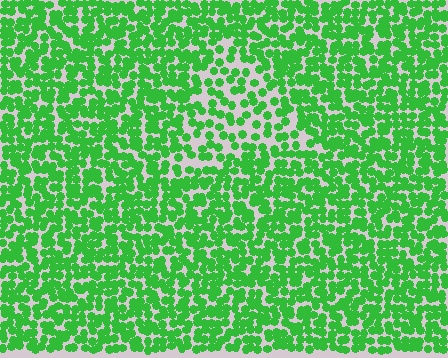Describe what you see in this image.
The image contains small green elements arranged at two different densities. A triangle-shaped region is visible where the elements are less densely packed than the surrounding area.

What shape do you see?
I see a triangle.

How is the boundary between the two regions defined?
The boundary is defined by a change in element density (approximately 1.8x ratio). All elements are the same color, size, and shape.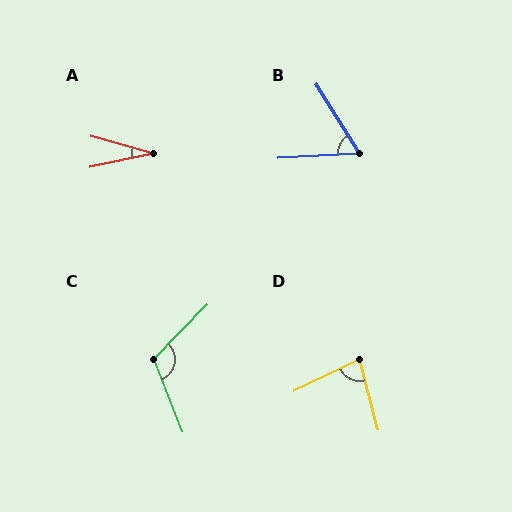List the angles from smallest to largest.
A (28°), B (61°), D (79°), C (114°).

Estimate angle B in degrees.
Approximately 61 degrees.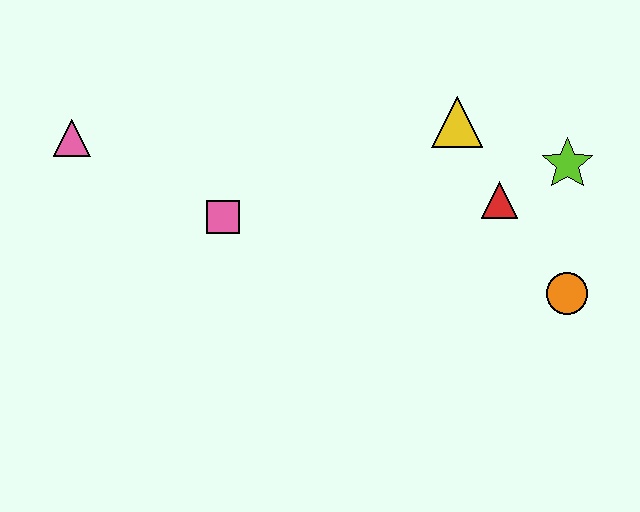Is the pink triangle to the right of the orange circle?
No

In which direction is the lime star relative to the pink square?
The lime star is to the right of the pink square.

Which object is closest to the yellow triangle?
The red triangle is closest to the yellow triangle.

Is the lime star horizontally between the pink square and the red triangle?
No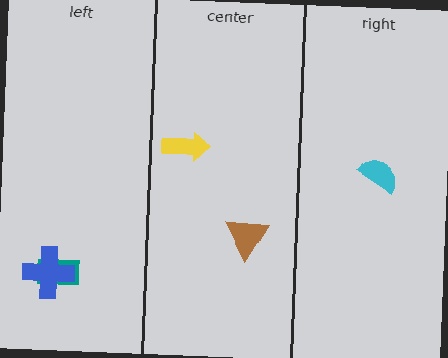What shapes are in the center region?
The yellow arrow, the brown triangle.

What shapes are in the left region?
The teal rectangle, the blue cross.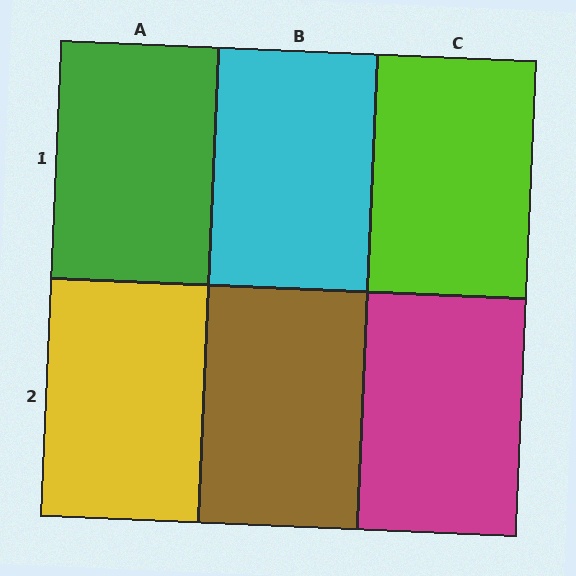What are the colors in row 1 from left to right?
Green, cyan, lime.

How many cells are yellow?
1 cell is yellow.